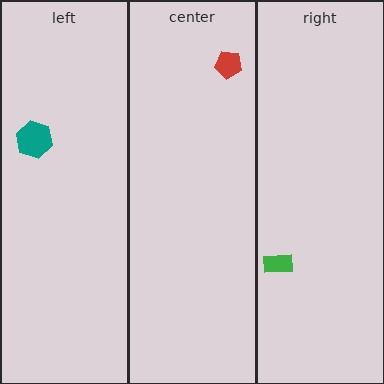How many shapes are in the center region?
1.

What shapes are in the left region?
The teal hexagon.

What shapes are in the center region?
The red pentagon.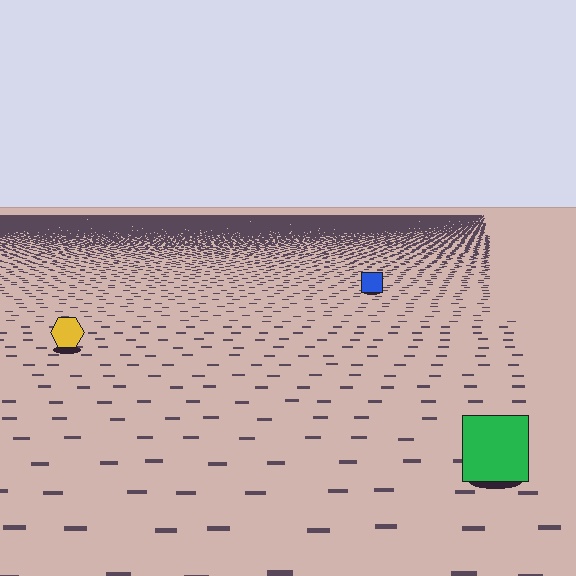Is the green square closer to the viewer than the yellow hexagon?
Yes. The green square is closer — you can tell from the texture gradient: the ground texture is coarser near it.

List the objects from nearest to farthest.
From nearest to farthest: the green square, the yellow hexagon, the blue square.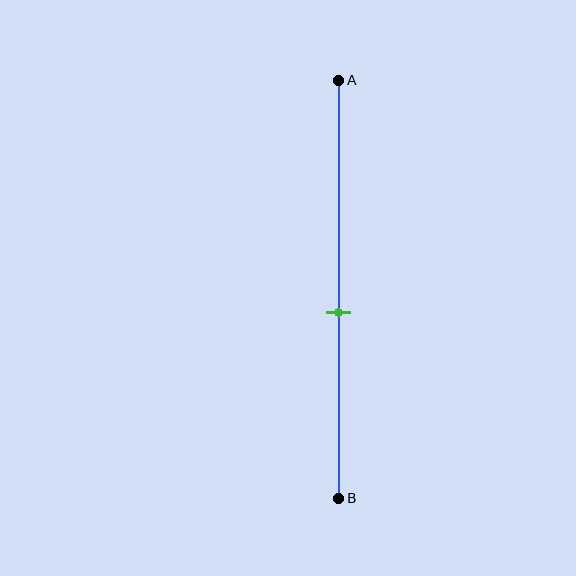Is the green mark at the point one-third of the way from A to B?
No, the mark is at about 55% from A, not at the 33% one-third point.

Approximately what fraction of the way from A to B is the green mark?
The green mark is approximately 55% of the way from A to B.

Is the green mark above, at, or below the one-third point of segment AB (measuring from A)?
The green mark is below the one-third point of segment AB.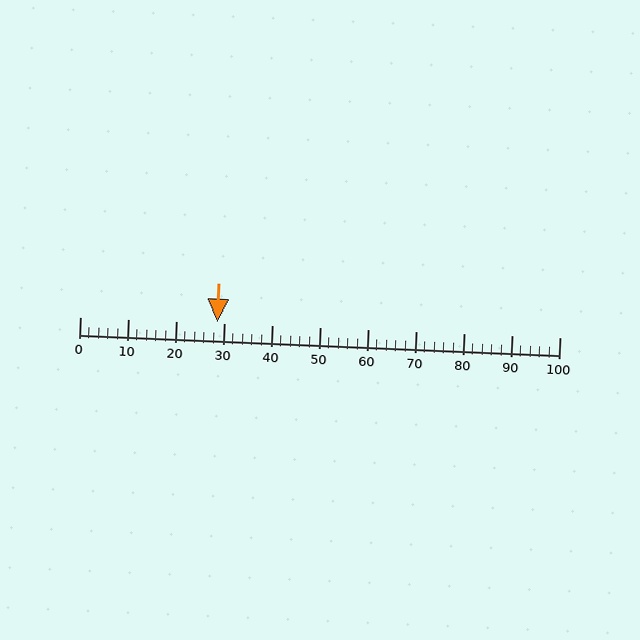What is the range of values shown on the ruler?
The ruler shows values from 0 to 100.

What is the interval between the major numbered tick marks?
The major tick marks are spaced 10 units apart.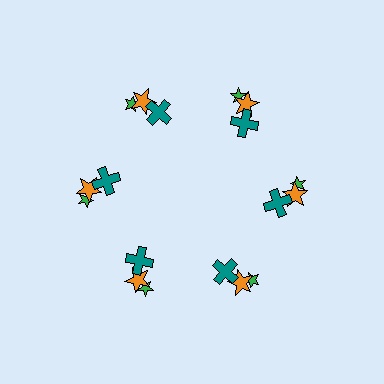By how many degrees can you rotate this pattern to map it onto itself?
The pattern maps onto itself every 60 degrees of rotation.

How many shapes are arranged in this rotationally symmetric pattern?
There are 18 shapes, arranged in 6 groups of 3.